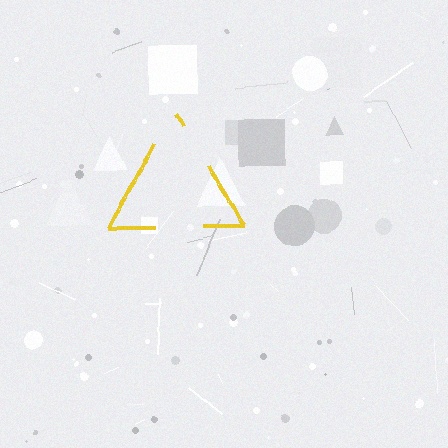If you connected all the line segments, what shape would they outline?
They would outline a triangle.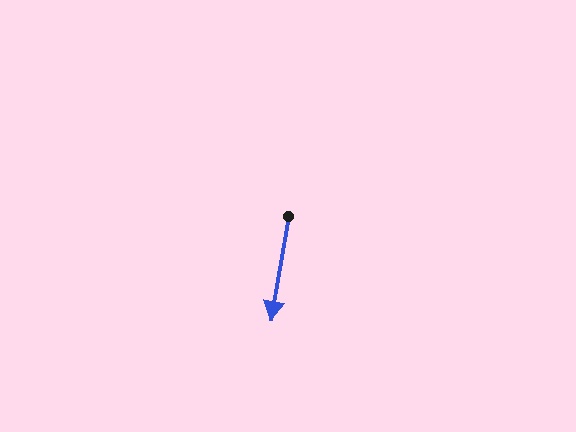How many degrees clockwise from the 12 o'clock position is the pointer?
Approximately 189 degrees.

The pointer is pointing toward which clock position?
Roughly 6 o'clock.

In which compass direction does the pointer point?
South.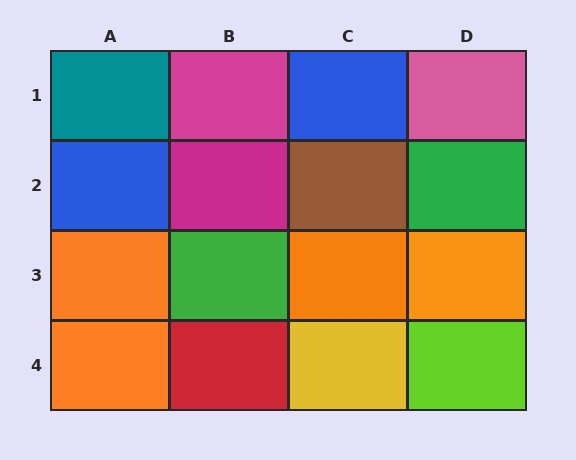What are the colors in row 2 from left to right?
Blue, magenta, brown, green.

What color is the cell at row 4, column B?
Red.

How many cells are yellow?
1 cell is yellow.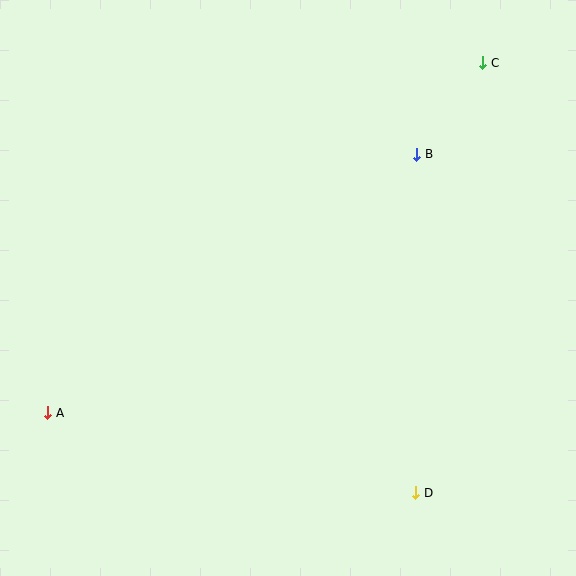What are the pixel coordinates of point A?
Point A is at (48, 413).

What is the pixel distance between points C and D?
The distance between C and D is 435 pixels.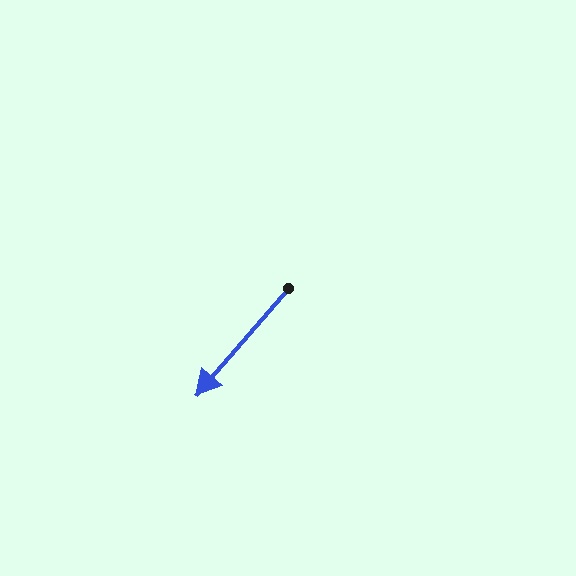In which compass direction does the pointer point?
Southwest.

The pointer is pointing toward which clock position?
Roughly 7 o'clock.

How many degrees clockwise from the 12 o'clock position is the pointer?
Approximately 221 degrees.